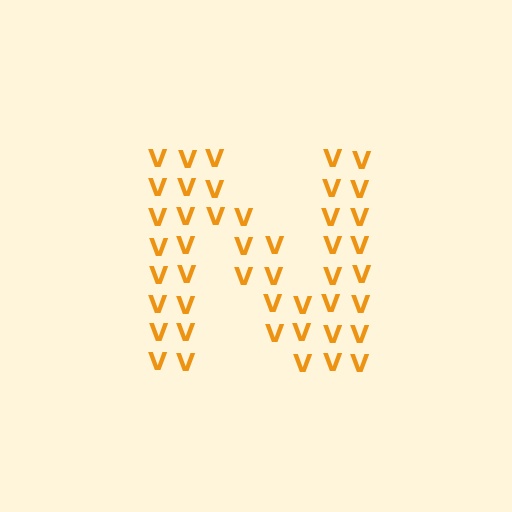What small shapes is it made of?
It is made of small letter V's.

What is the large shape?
The large shape is the letter N.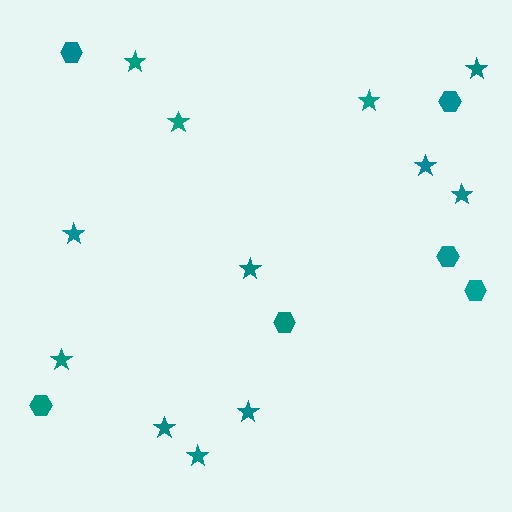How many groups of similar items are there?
There are 2 groups: one group of stars (12) and one group of hexagons (6).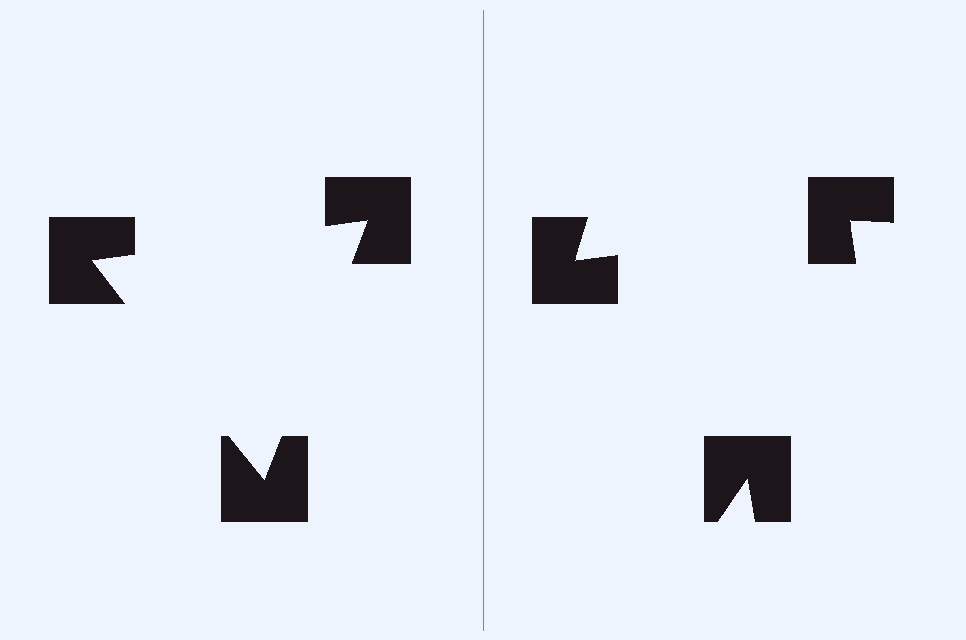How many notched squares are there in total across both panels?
6 — 3 on each side.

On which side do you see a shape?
An illusory triangle appears on the left side. On the right side the wedge cuts are rotated, so no coherent shape forms.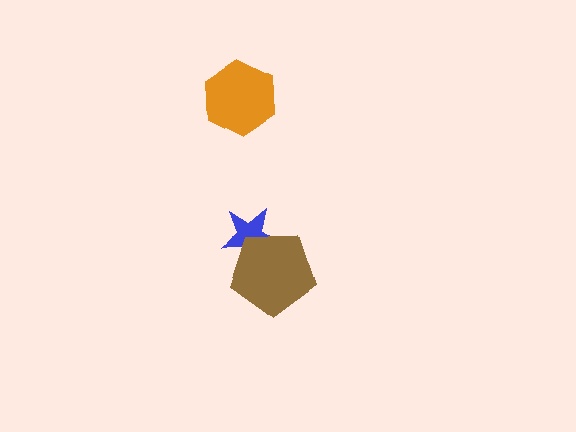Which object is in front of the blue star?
The brown pentagon is in front of the blue star.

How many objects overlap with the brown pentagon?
1 object overlaps with the brown pentagon.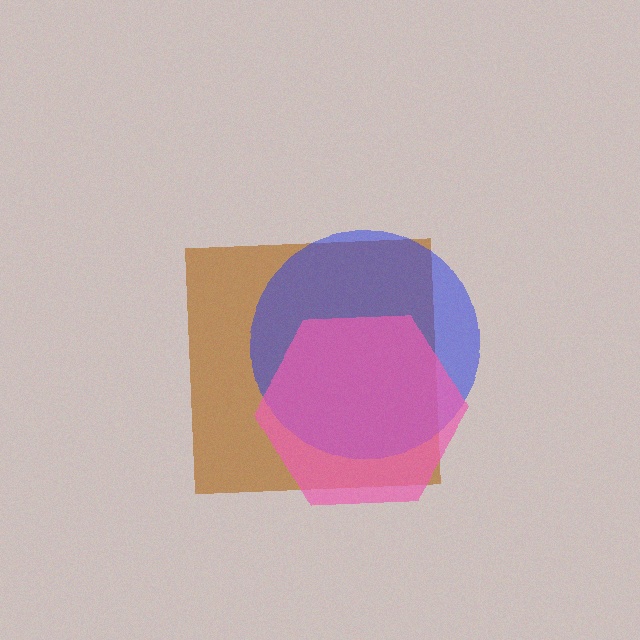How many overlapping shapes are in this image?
There are 3 overlapping shapes in the image.